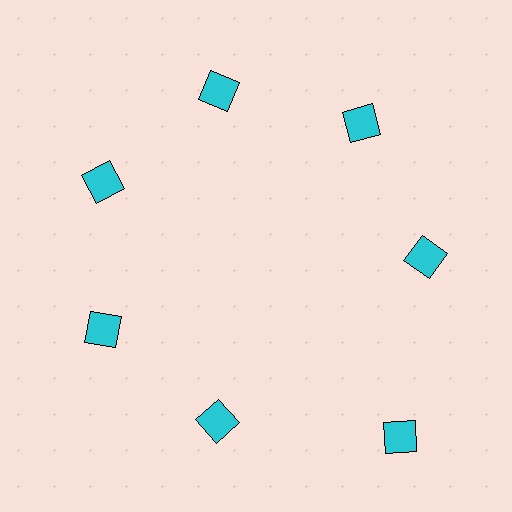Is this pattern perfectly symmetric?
No. The 7 cyan diamonds are arranged in a ring, but one element near the 5 o'clock position is pushed outward from the center, breaking the 7-fold rotational symmetry.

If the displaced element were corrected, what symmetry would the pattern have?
It would have 7-fold rotational symmetry — the pattern would map onto itself every 51 degrees.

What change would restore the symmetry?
The symmetry would be restored by moving it inward, back onto the ring so that all 7 diamonds sit at equal angles and equal distance from the center.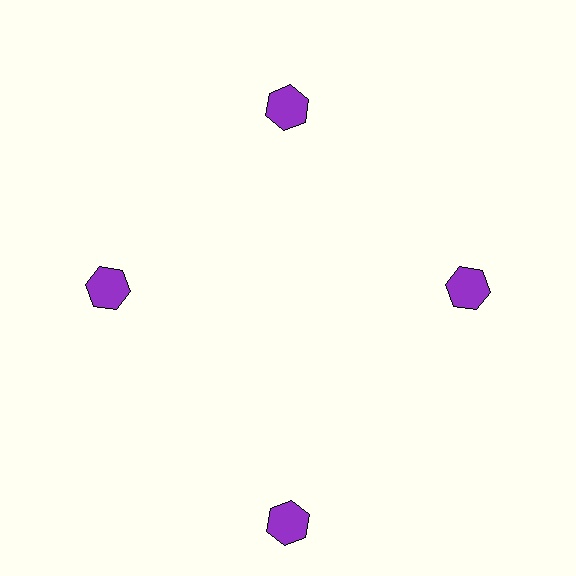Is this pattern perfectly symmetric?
No. The 4 purple hexagons are arranged in a ring, but one element near the 6 o'clock position is pushed outward from the center, breaking the 4-fold rotational symmetry.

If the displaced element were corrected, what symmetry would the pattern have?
It would have 4-fold rotational symmetry — the pattern would map onto itself every 90 degrees.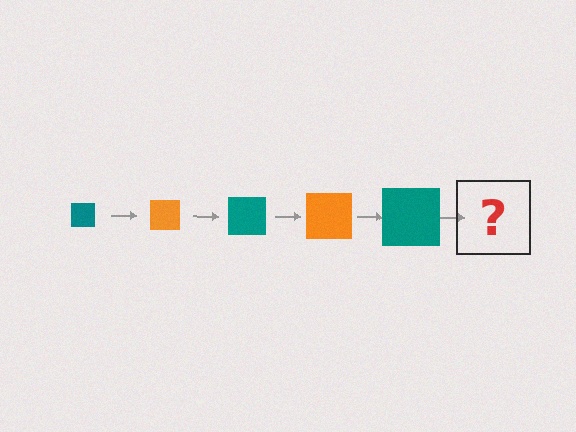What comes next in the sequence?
The next element should be an orange square, larger than the previous one.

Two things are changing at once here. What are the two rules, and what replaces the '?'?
The two rules are that the square grows larger each step and the color cycles through teal and orange. The '?' should be an orange square, larger than the previous one.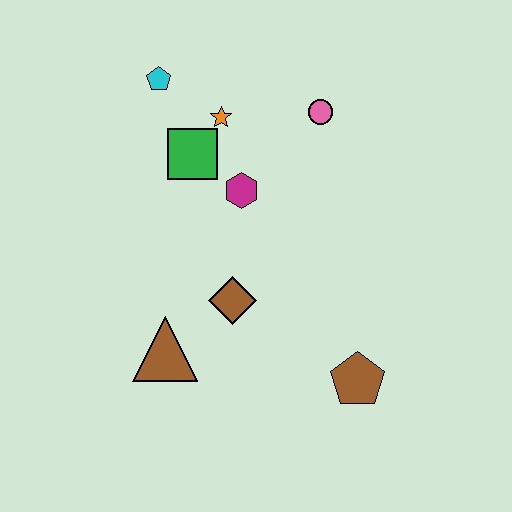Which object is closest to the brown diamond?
The brown triangle is closest to the brown diamond.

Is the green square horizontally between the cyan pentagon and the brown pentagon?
Yes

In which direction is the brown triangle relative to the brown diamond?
The brown triangle is to the left of the brown diamond.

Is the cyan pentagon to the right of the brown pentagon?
No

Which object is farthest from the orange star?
The brown pentagon is farthest from the orange star.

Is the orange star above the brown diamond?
Yes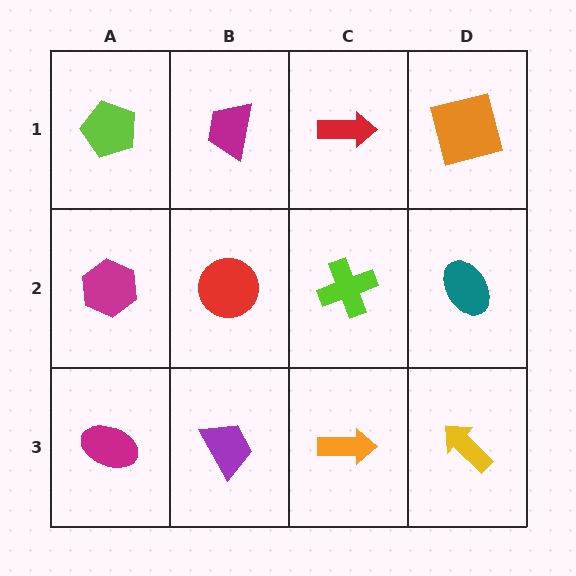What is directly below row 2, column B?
A purple trapezoid.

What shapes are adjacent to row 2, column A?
A lime pentagon (row 1, column A), a magenta ellipse (row 3, column A), a red circle (row 2, column B).